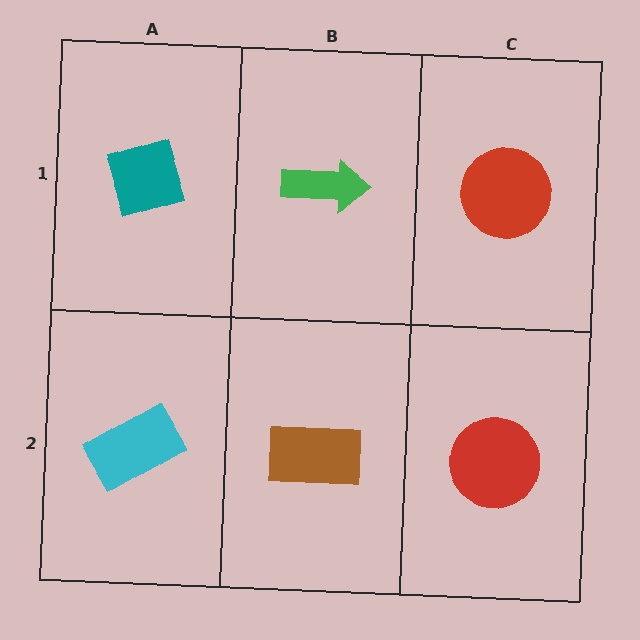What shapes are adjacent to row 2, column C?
A red circle (row 1, column C), a brown rectangle (row 2, column B).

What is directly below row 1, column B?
A brown rectangle.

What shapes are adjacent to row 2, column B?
A green arrow (row 1, column B), a cyan rectangle (row 2, column A), a red circle (row 2, column C).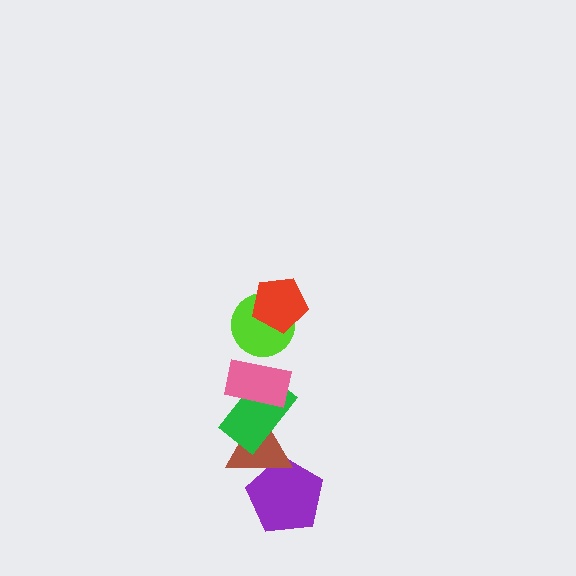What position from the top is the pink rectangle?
The pink rectangle is 3rd from the top.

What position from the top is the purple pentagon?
The purple pentagon is 6th from the top.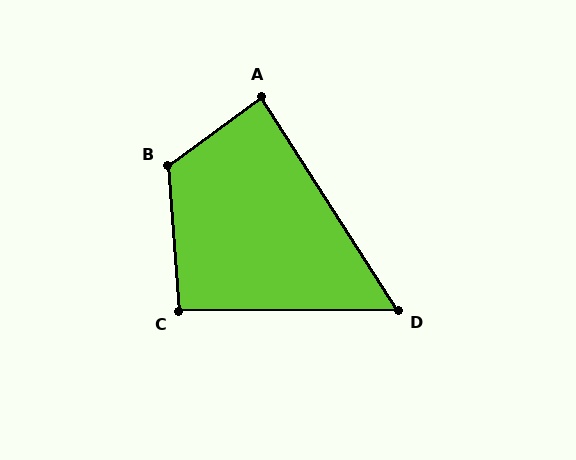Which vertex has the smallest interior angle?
D, at approximately 58 degrees.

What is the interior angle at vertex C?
Approximately 94 degrees (approximately right).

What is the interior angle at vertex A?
Approximately 86 degrees (approximately right).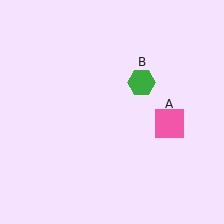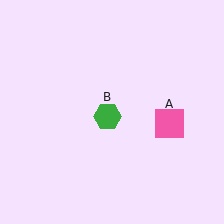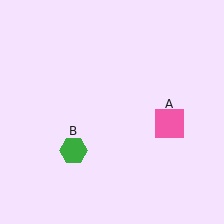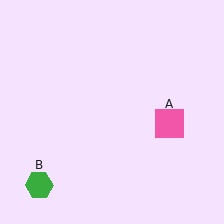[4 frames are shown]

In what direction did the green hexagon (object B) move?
The green hexagon (object B) moved down and to the left.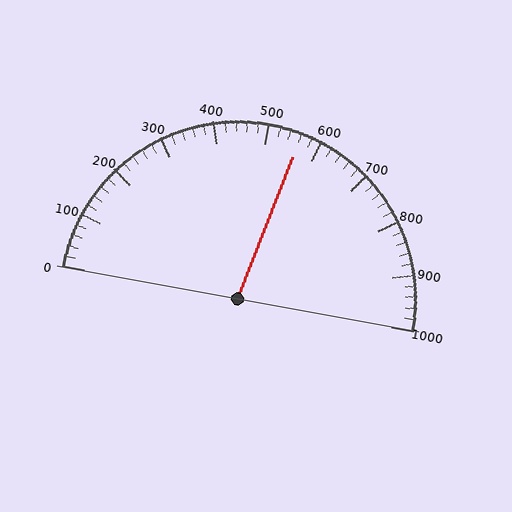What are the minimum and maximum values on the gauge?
The gauge ranges from 0 to 1000.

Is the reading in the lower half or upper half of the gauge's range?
The reading is in the upper half of the range (0 to 1000).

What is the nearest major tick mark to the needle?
The nearest major tick mark is 600.